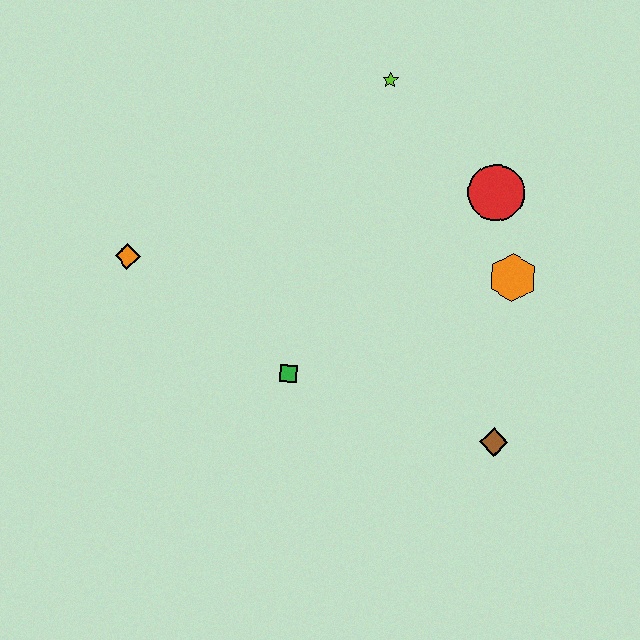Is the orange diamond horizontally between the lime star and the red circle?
No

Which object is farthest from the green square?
The lime star is farthest from the green square.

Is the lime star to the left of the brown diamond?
Yes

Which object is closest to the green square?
The orange diamond is closest to the green square.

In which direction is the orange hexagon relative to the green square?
The orange hexagon is to the right of the green square.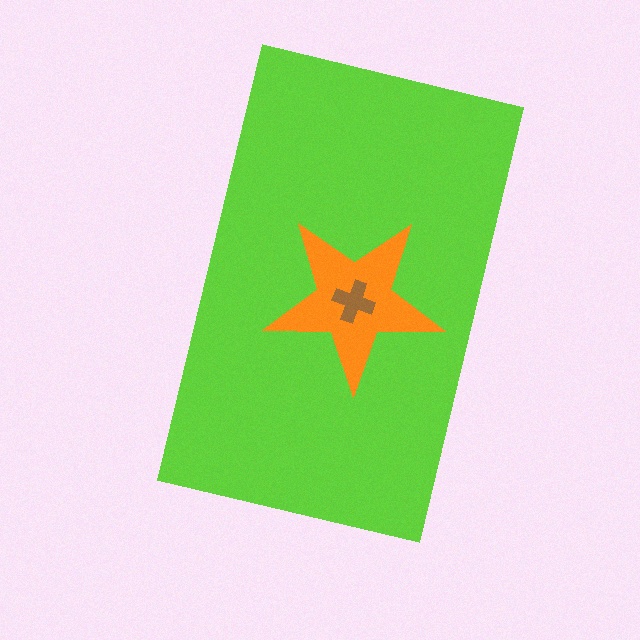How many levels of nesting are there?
3.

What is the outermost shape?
The lime rectangle.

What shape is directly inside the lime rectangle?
The orange star.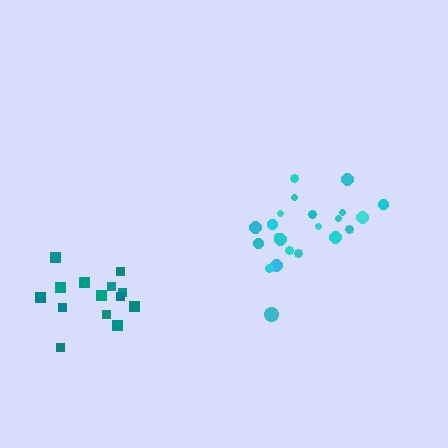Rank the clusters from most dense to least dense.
teal, cyan.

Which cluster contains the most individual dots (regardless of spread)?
Cyan (22).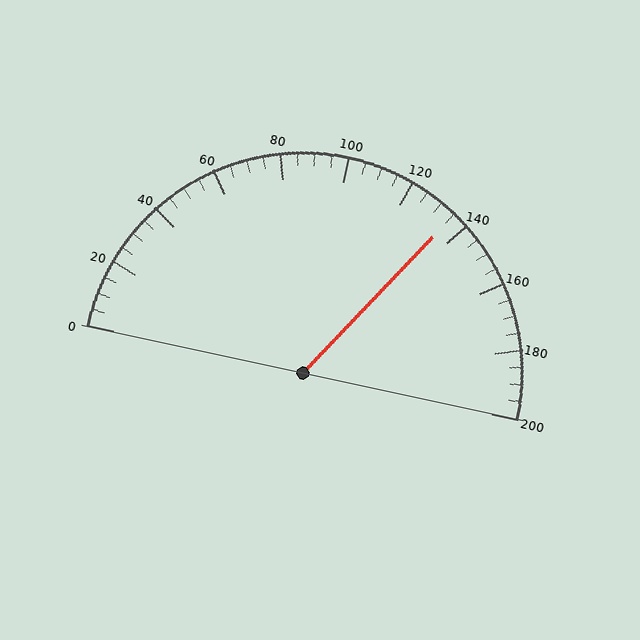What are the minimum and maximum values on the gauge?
The gauge ranges from 0 to 200.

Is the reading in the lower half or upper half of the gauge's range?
The reading is in the upper half of the range (0 to 200).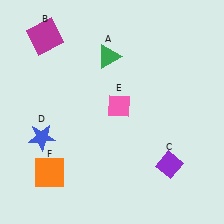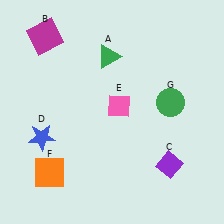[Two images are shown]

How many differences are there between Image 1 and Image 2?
There is 1 difference between the two images.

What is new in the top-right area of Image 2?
A green circle (G) was added in the top-right area of Image 2.